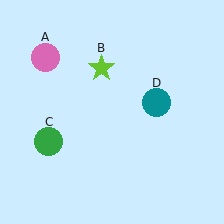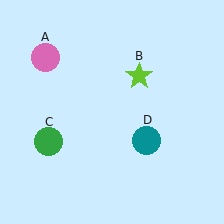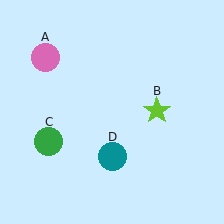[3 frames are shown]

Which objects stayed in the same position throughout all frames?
Pink circle (object A) and green circle (object C) remained stationary.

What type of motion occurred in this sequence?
The lime star (object B), teal circle (object D) rotated clockwise around the center of the scene.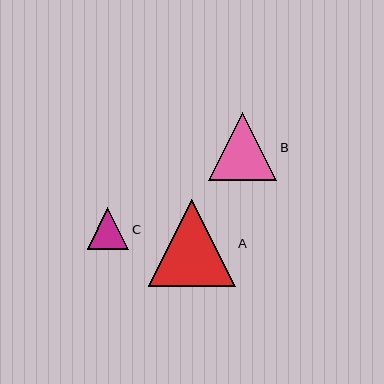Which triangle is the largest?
Triangle A is the largest with a size of approximately 87 pixels.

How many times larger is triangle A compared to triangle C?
Triangle A is approximately 2.1 times the size of triangle C.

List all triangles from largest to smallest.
From largest to smallest: A, B, C.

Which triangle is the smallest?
Triangle C is the smallest with a size of approximately 42 pixels.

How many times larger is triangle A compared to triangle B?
Triangle A is approximately 1.3 times the size of triangle B.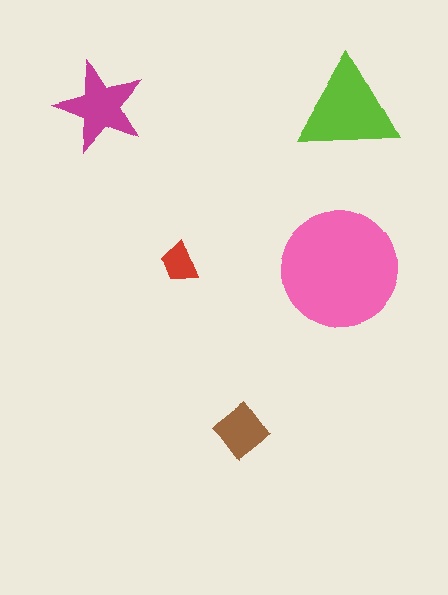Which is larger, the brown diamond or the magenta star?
The magenta star.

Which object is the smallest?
The red trapezoid.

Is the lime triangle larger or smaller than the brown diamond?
Larger.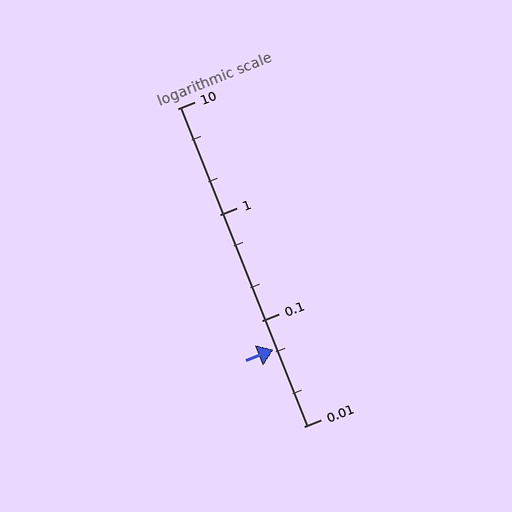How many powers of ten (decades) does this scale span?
The scale spans 3 decades, from 0.01 to 10.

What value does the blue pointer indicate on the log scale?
The pointer indicates approximately 0.053.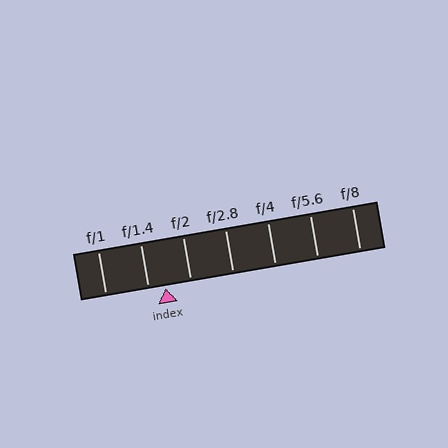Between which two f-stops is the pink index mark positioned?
The index mark is between f/1.4 and f/2.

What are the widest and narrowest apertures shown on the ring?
The widest aperture shown is f/1 and the narrowest is f/8.